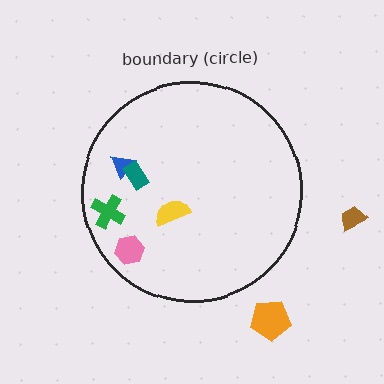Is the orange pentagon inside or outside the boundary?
Outside.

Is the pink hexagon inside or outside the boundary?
Inside.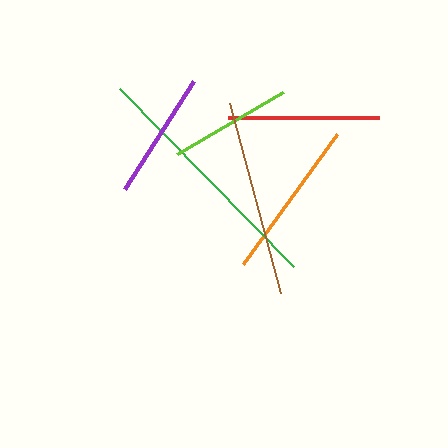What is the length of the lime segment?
The lime segment is approximately 123 pixels long.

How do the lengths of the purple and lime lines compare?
The purple and lime lines are approximately the same length.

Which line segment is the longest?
The green line is the longest at approximately 250 pixels.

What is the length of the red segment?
The red segment is approximately 151 pixels long.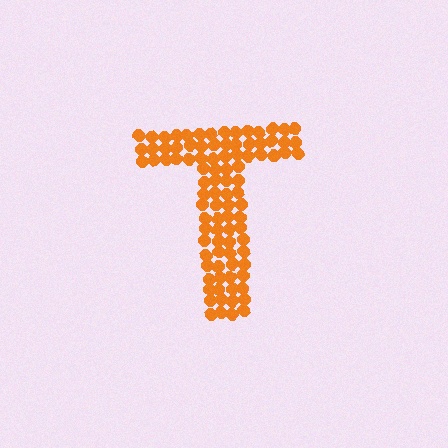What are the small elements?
The small elements are circles.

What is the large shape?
The large shape is the letter T.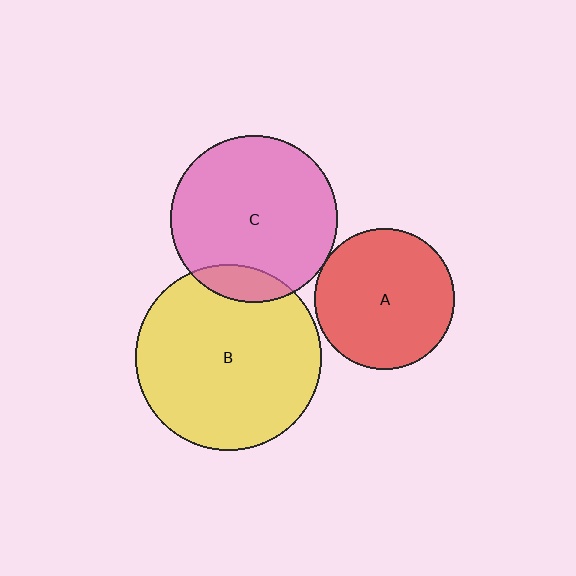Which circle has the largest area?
Circle B (yellow).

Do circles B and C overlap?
Yes.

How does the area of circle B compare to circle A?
Approximately 1.8 times.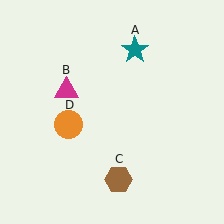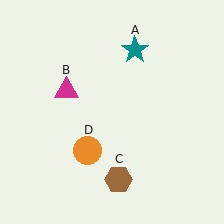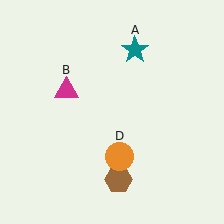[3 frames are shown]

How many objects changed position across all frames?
1 object changed position: orange circle (object D).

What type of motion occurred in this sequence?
The orange circle (object D) rotated counterclockwise around the center of the scene.